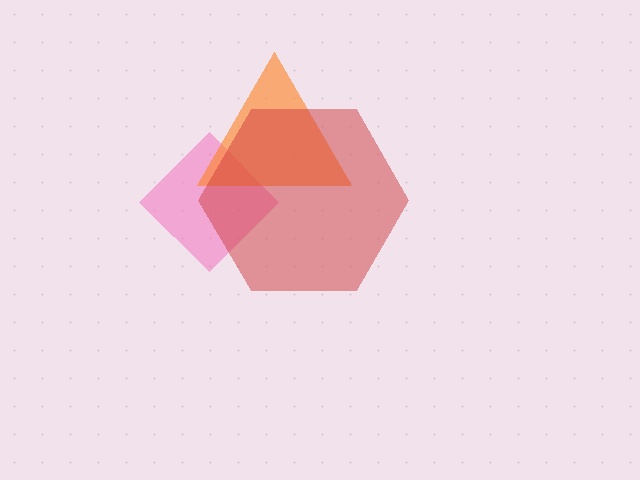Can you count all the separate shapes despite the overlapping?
Yes, there are 3 separate shapes.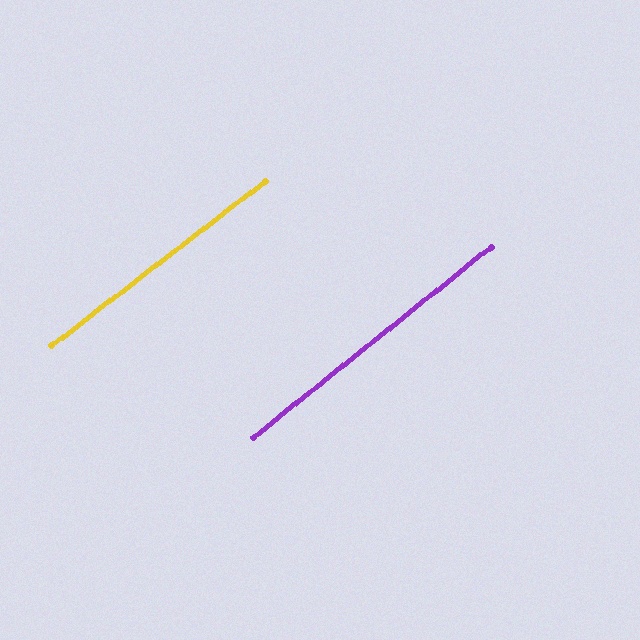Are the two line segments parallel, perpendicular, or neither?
Parallel — their directions differ by only 1.2°.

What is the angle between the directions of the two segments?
Approximately 1 degree.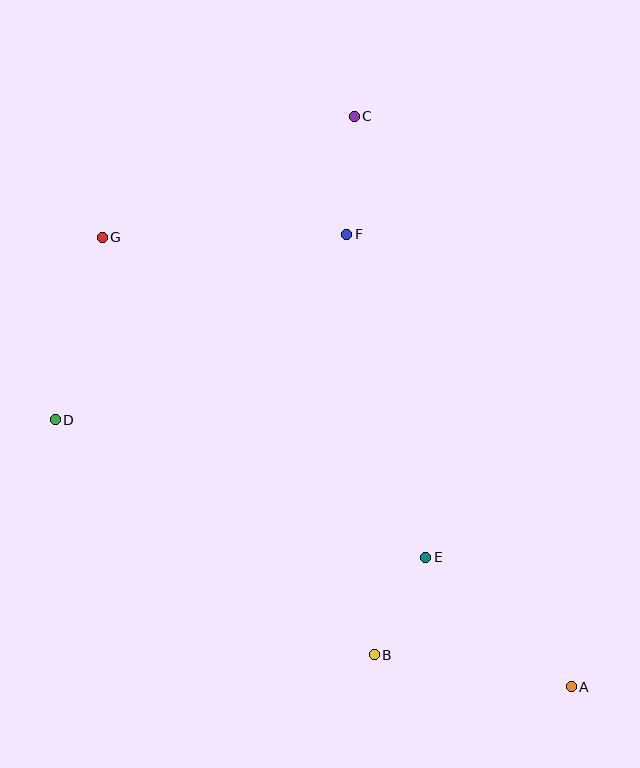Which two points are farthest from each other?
Points A and G are farthest from each other.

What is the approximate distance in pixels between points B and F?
The distance between B and F is approximately 421 pixels.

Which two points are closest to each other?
Points B and E are closest to each other.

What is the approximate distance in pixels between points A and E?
The distance between A and E is approximately 194 pixels.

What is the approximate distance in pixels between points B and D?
The distance between B and D is approximately 396 pixels.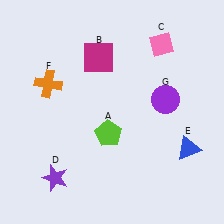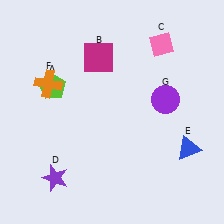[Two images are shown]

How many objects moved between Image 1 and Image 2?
1 object moved between the two images.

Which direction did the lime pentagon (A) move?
The lime pentagon (A) moved left.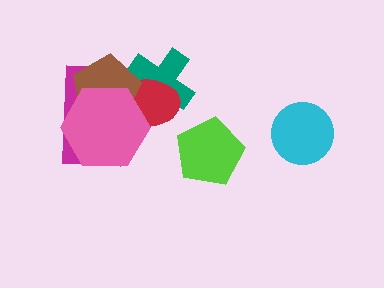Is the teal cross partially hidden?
Yes, it is partially covered by another shape.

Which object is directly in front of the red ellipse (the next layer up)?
The magenta rectangle is directly in front of the red ellipse.